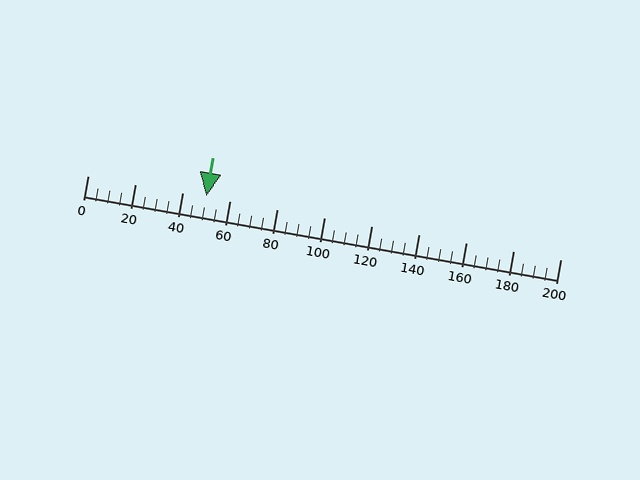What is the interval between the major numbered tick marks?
The major tick marks are spaced 20 units apart.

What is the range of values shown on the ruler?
The ruler shows values from 0 to 200.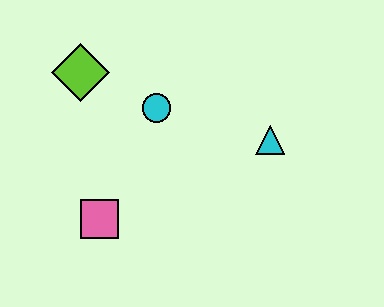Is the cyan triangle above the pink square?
Yes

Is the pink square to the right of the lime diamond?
Yes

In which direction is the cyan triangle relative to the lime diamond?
The cyan triangle is to the right of the lime diamond.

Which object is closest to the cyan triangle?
The cyan circle is closest to the cyan triangle.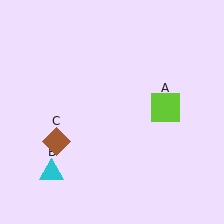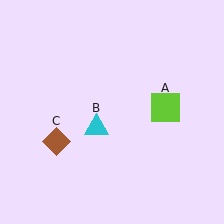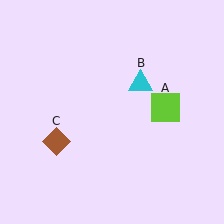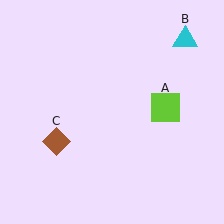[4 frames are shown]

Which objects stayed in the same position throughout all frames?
Lime square (object A) and brown diamond (object C) remained stationary.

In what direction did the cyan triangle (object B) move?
The cyan triangle (object B) moved up and to the right.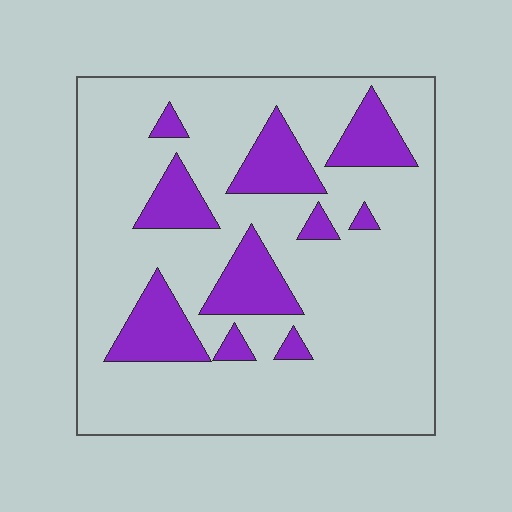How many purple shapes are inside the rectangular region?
10.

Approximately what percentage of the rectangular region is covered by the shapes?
Approximately 20%.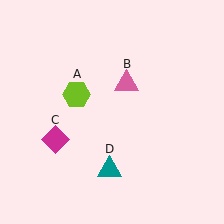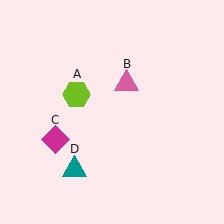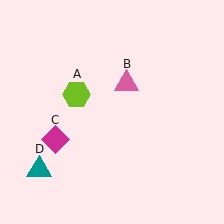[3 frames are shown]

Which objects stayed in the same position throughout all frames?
Lime hexagon (object A) and pink triangle (object B) and magenta diamond (object C) remained stationary.